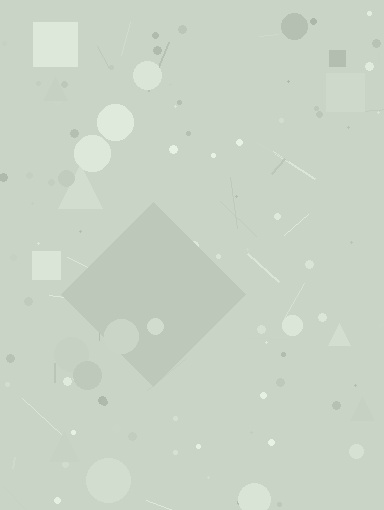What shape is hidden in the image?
A diamond is hidden in the image.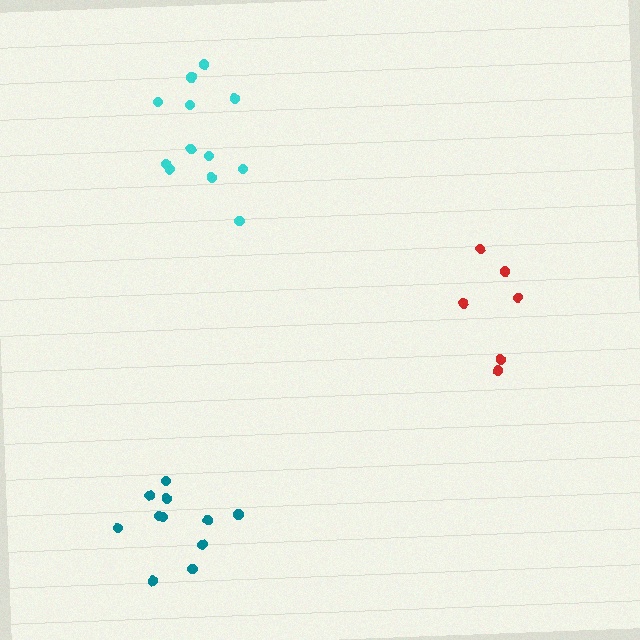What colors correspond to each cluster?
The clusters are colored: red, teal, cyan.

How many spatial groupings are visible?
There are 3 spatial groupings.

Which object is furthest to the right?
The red cluster is rightmost.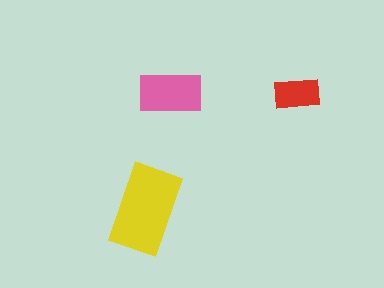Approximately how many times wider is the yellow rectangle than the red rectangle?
About 2 times wider.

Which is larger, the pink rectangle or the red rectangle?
The pink one.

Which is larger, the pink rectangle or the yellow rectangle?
The yellow one.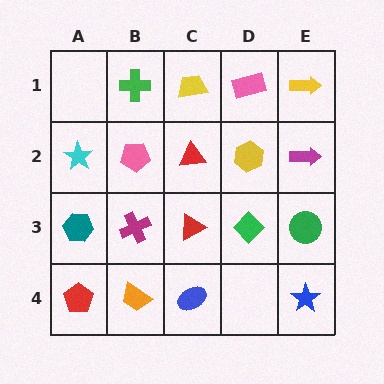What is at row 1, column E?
A yellow arrow.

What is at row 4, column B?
An orange trapezoid.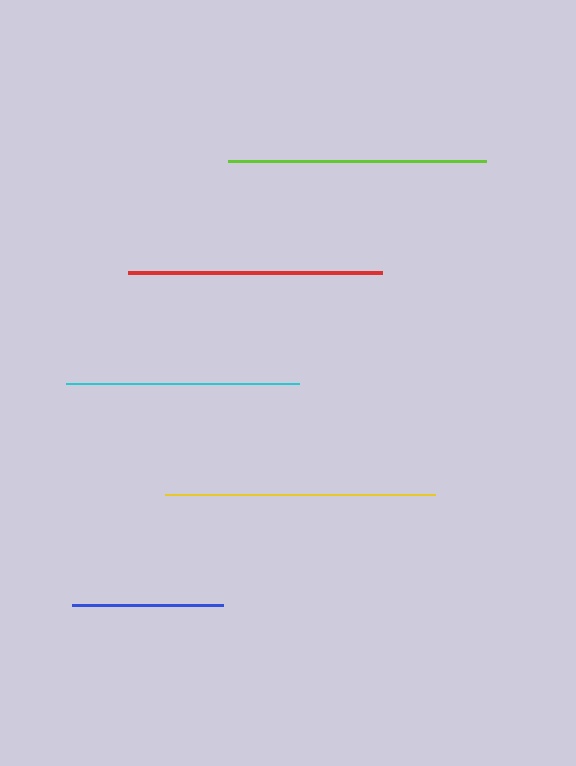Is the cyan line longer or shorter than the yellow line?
The yellow line is longer than the cyan line.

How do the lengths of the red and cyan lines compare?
The red and cyan lines are approximately the same length.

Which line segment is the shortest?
The blue line is the shortest at approximately 152 pixels.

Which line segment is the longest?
The yellow line is the longest at approximately 270 pixels.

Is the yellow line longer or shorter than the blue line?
The yellow line is longer than the blue line.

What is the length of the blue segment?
The blue segment is approximately 152 pixels long.